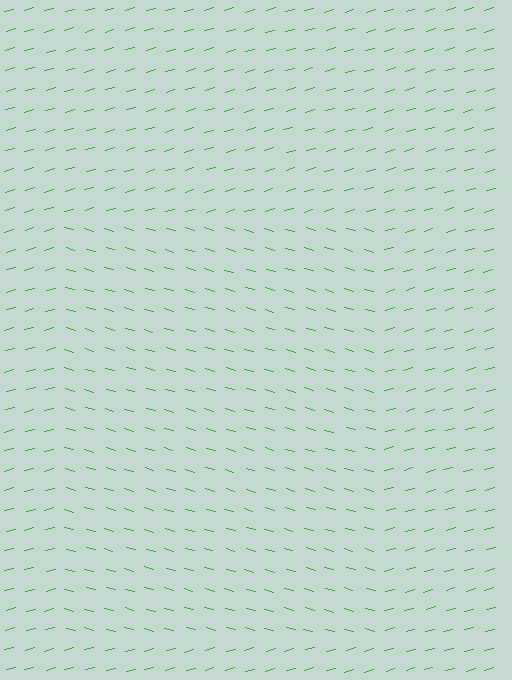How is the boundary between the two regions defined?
The boundary is defined purely by a change in line orientation (approximately 32 degrees difference). All lines are the same color and thickness.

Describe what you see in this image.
The image is filled with small green line segments. A rectangle region in the image has lines oriented differently from the surrounding lines, creating a visible texture boundary.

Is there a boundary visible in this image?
Yes, there is a texture boundary formed by a change in line orientation.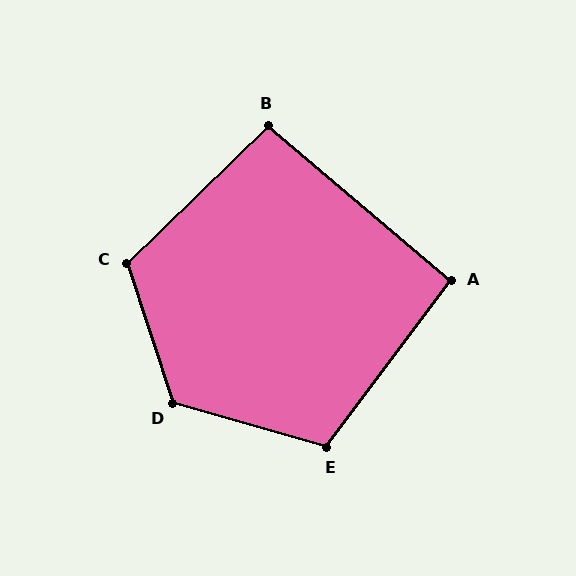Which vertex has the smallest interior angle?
A, at approximately 93 degrees.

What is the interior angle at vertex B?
Approximately 96 degrees (obtuse).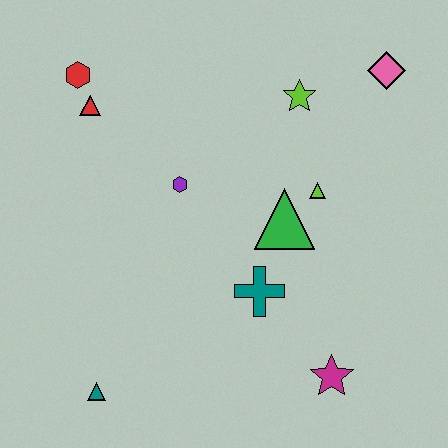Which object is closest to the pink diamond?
The lime star is closest to the pink diamond.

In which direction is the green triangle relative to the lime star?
The green triangle is below the lime star.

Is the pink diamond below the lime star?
No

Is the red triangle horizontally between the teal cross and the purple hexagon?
No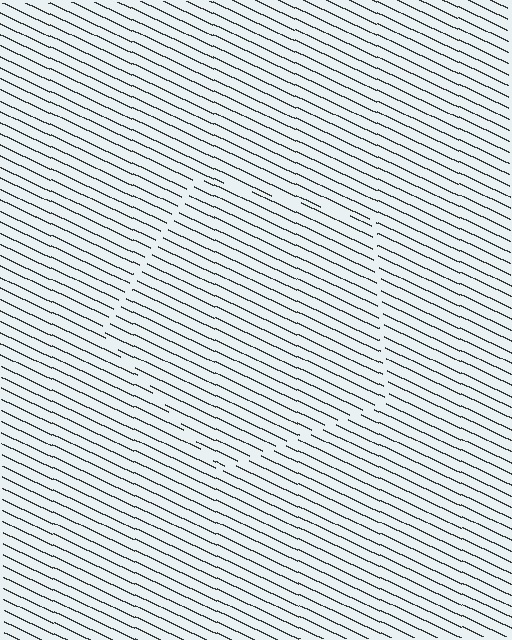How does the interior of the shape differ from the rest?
The interior of the shape contains the same grating, shifted by half a period — the contour is defined by the phase discontinuity where line-ends from the inner and outer gratings abut.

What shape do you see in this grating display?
An illusory pentagon. The interior of the shape contains the same grating, shifted by half a period — the contour is defined by the phase discontinuity where line-ends from the inner and outer gratings abut.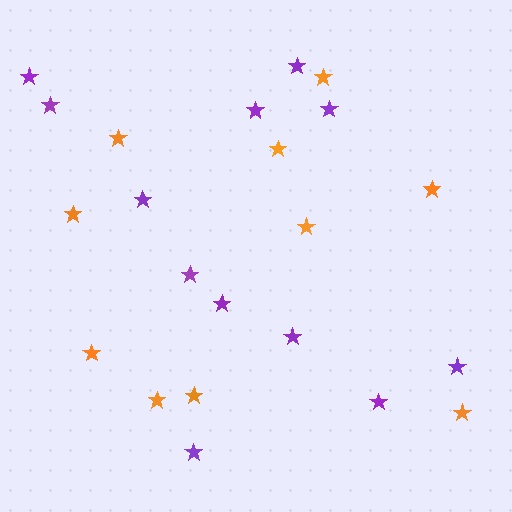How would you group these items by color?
There are 2 groups: one group of purple stars (12) and one group of orange stars (10).